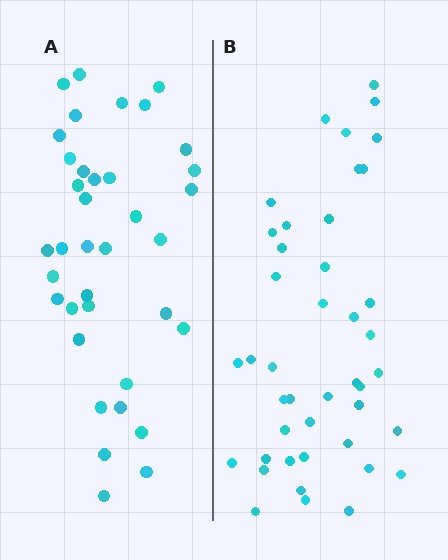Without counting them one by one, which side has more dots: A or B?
Region B (the right region) has more dots.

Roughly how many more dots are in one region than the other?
Region B has about 6 more dots than region A.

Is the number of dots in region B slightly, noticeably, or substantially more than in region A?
Region B has only slightly more — the two regions are fairly close. The ratio is roughly 1.2 to 1.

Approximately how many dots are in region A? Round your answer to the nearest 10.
About 40 dots. (The exact count is 37, which rounds to 40.)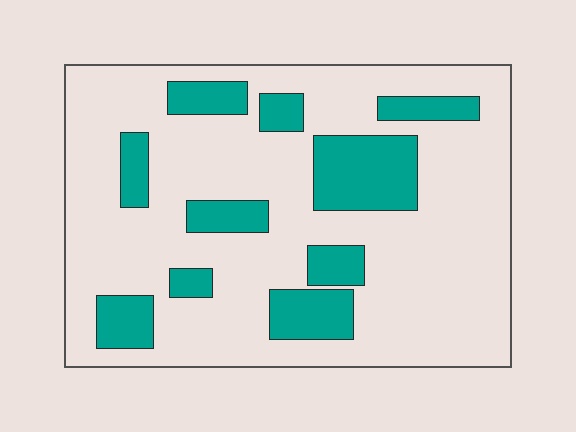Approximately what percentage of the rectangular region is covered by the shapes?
Approximately 25%.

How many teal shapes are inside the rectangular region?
10.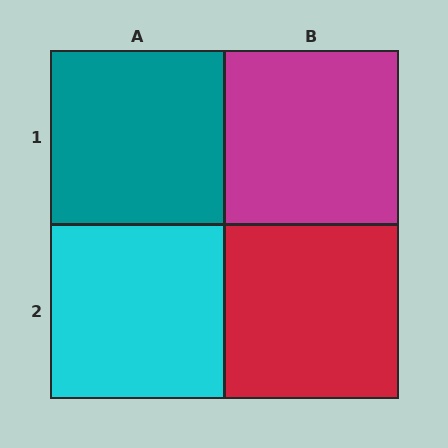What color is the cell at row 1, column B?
Magenta.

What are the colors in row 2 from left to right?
Cyan, red.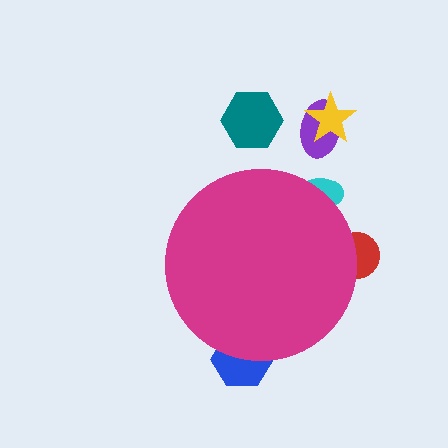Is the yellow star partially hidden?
No, the yellow star is fully visible.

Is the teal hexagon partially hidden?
No, the teal hexagon is fully visible.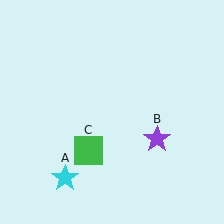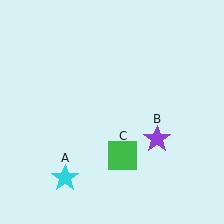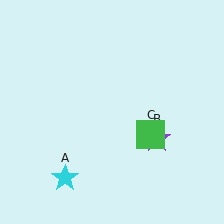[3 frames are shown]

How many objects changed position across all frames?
1 object changed position: green square (object C).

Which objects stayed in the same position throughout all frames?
Cyan star (object A) and purple star (object B) remained stationary.